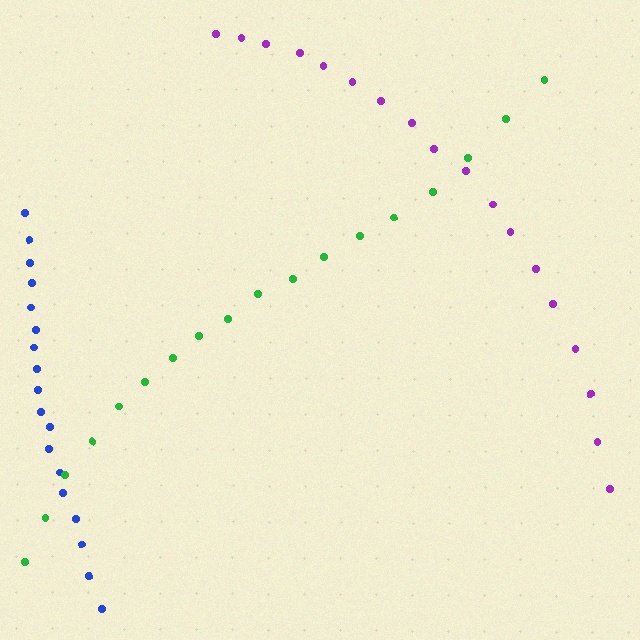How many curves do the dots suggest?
There are 3 distinct paths.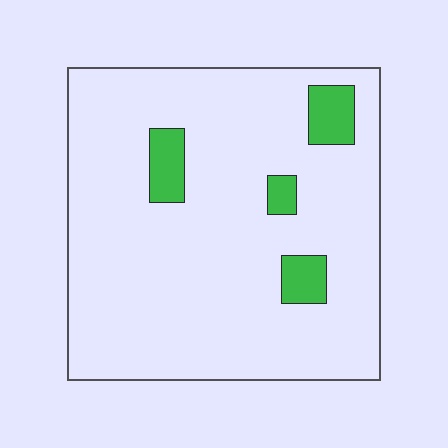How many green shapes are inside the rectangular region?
4.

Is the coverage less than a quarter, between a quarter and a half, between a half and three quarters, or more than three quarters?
Less than a quarter.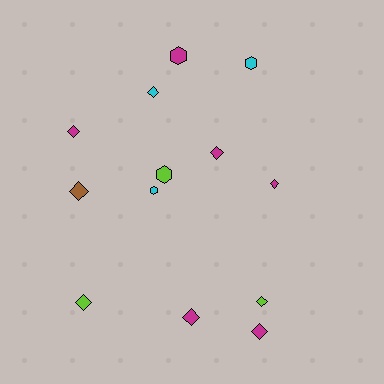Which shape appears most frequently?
Diamond, with 9 objects.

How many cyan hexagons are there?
There are 2 cyan hexagons.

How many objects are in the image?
There are 13 objects.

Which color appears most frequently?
Magenta, with 6 objects.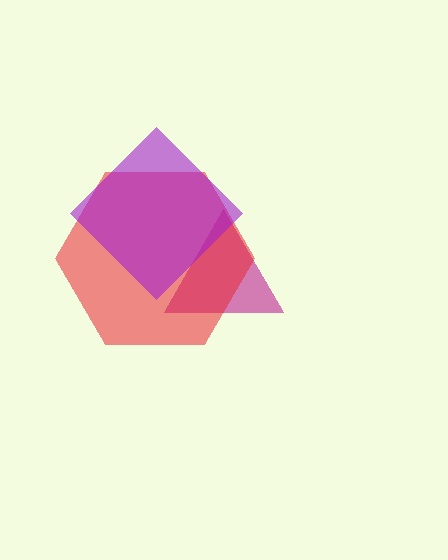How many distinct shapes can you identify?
There are 3 distinct shapes: a magenta triangle, a red hexagon, a purple diamond.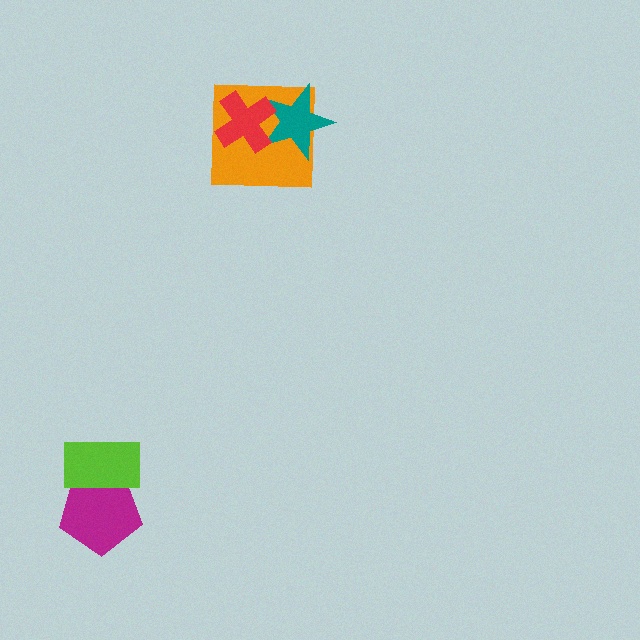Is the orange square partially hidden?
Yes, it is partially covered by another shape.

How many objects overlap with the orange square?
2 objects overlap with the orange square.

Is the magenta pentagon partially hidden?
Yes, it is partially covered by another shape.